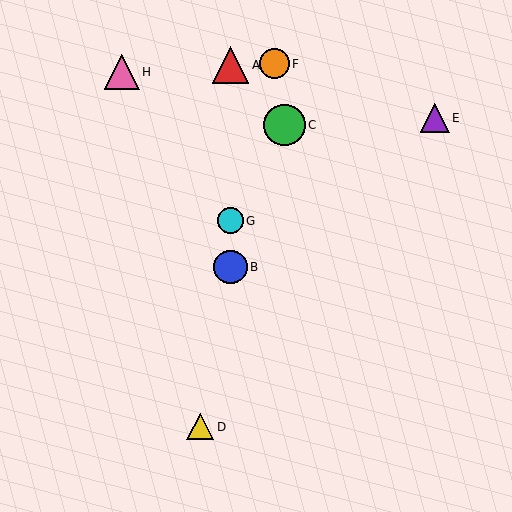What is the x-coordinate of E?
Object E is at x≈435.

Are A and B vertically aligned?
Yes, both are at x≈230.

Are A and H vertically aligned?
No, A is at x≈230 and H is at x≈122.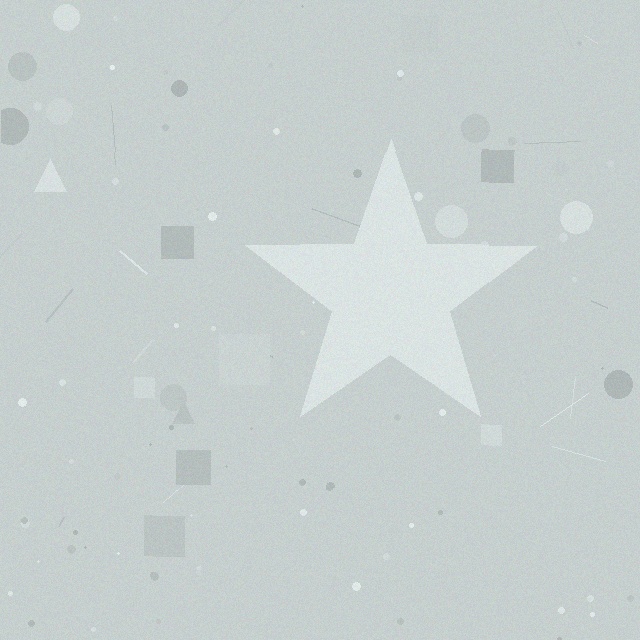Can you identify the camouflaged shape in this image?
The camouflaged shape is a star.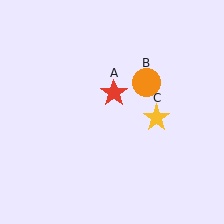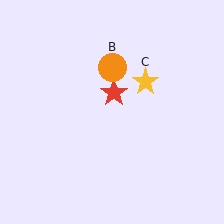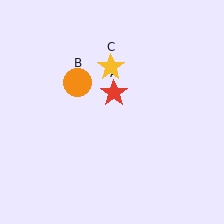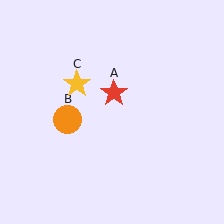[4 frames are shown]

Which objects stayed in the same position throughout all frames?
Red star (object A) remained stationary.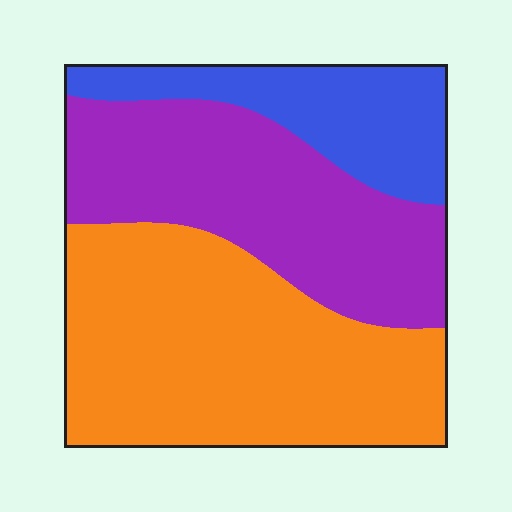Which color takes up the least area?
Blue, at roughly 20%.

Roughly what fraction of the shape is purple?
Purple covers about 35% of the shape.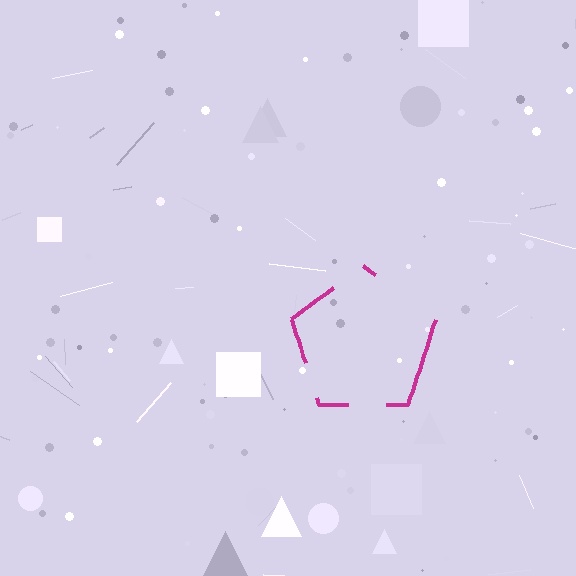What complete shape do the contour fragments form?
The contour fragments form a pentagon.